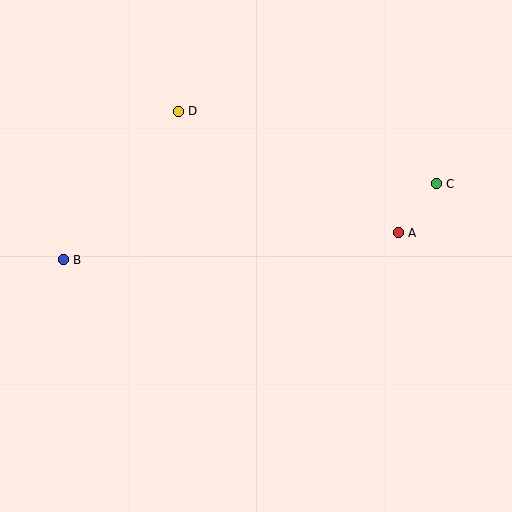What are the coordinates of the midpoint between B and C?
The midpoint between B and C is at (250, 222).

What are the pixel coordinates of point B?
Point B is at (63, 260).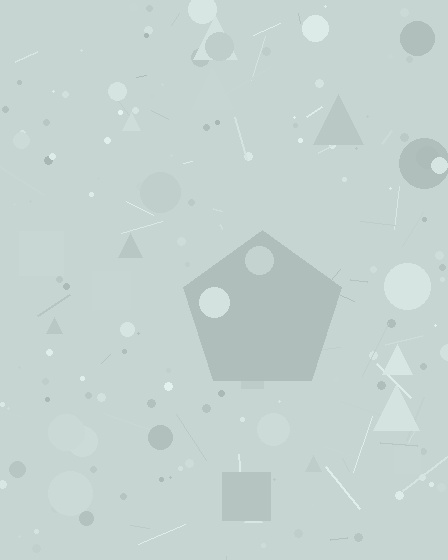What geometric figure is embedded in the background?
A pentagon is embedded in the background.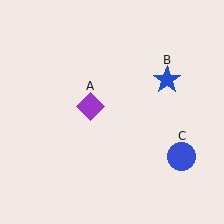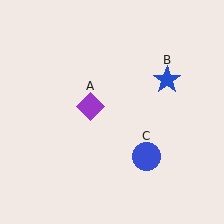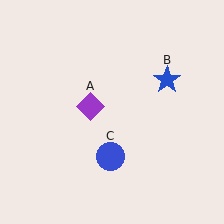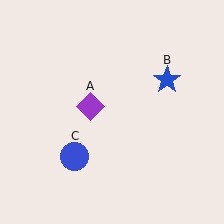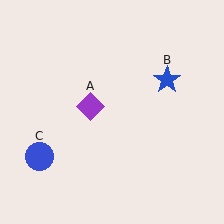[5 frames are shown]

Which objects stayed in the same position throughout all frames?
Purple diamond (object A) and blue star (object B) remained stationary.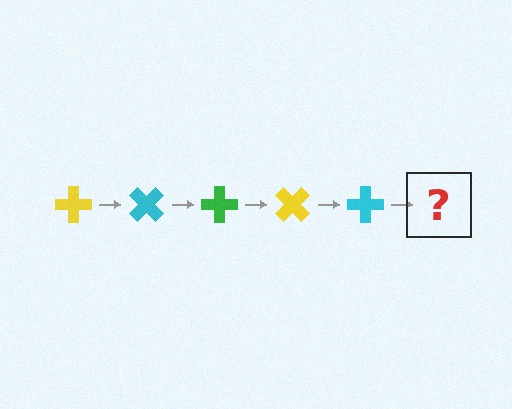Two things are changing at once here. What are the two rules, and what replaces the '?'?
The two rules are that it rotates 45 degrees each step and the color cycles through yellow, cyan, and green. The '?' should be a green cross, rotated 225 degrees from the start.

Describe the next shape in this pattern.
It should be a green cross, rotated 225 degrees from the start.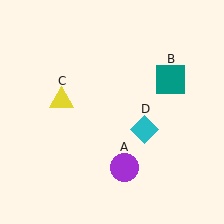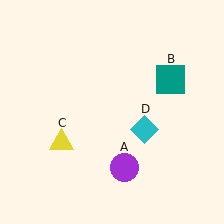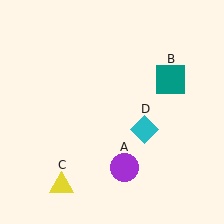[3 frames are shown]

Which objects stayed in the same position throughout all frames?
Purple circle (object A) and teal square (object B) and cyan diamond (object D) remained stationary.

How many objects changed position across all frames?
1 object changed position: yellow triangle (object C).